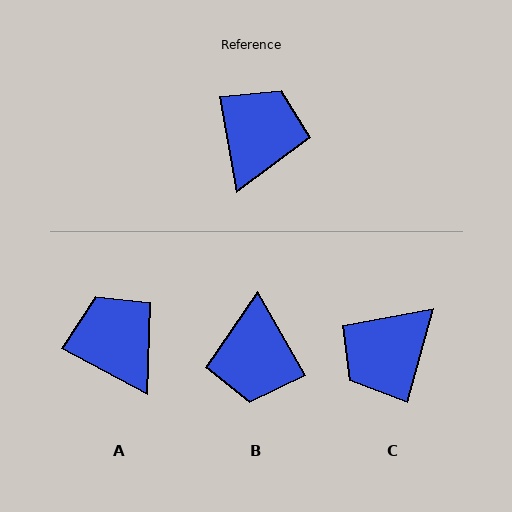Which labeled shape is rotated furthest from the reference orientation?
B, about 160 degrees away.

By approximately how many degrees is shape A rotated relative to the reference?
Approximately 52 degrees counter-clockwise.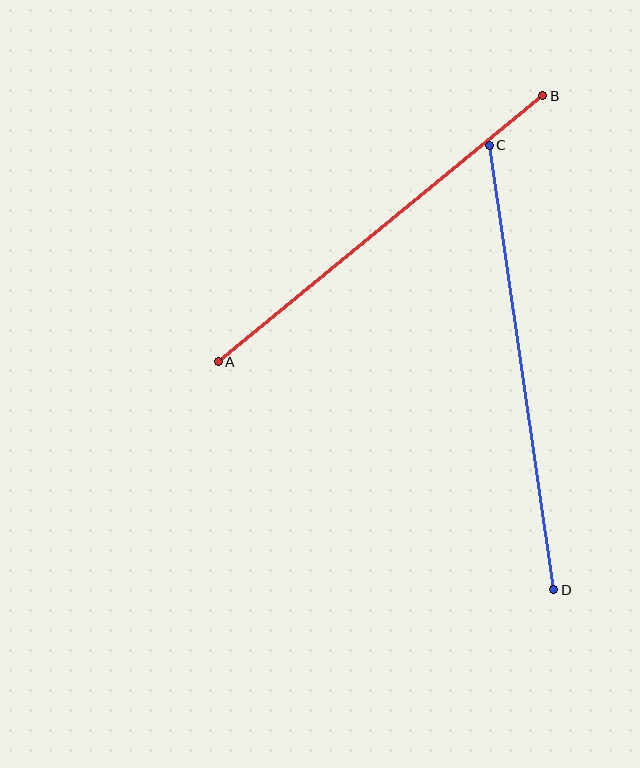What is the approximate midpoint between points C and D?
The midpoint is at approximately (521, 368) pixels.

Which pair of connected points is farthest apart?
Points C and D are farthest apart.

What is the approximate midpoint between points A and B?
The midpoint is at approximately (381, 229) pixels.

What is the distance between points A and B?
The distance is approximately 420 pixels.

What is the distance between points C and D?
The distance is approximately 449 pixels.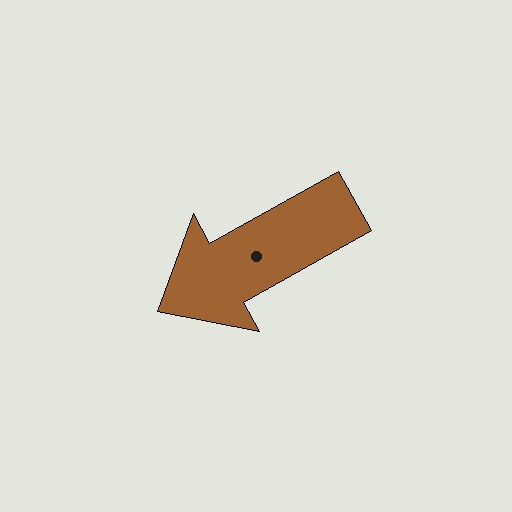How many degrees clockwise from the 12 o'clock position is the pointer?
Approximately 241 degrees.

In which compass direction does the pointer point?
Southwest.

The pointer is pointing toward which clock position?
Roughly 8 o'clock.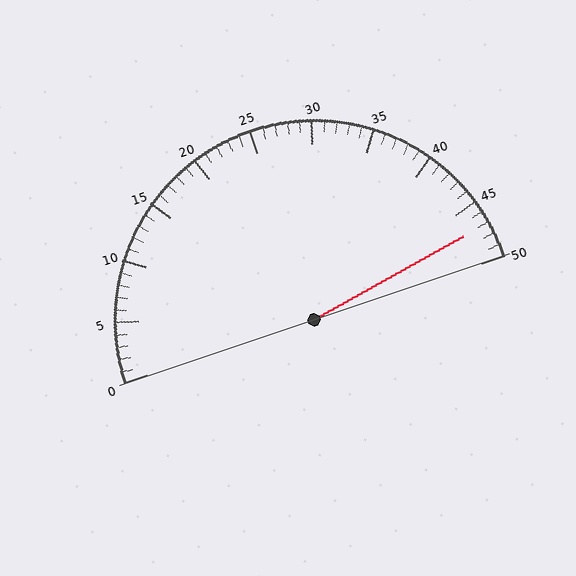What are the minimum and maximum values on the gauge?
The gauge ranges from 0 to 50.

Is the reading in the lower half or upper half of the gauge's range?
The reading is in the upper half of the range (0 to 50).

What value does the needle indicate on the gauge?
The needle indicates approximately 47.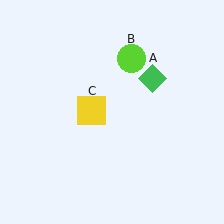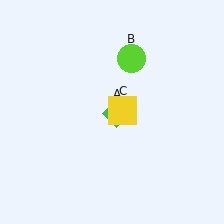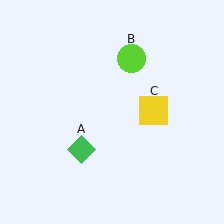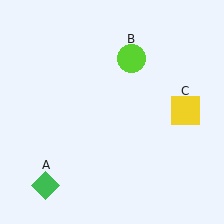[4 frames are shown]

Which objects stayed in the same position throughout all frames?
Lime circle (object B) remained stationary.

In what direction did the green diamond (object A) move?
The green diamond (object A) moved down and to the left.